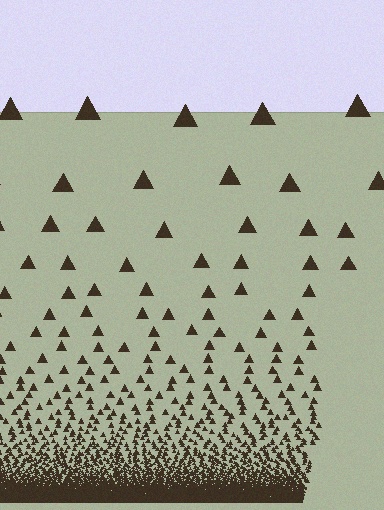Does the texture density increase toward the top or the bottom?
Density increases toward the bottom.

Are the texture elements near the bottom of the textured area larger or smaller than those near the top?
Smaller. The gradient is inverted — elements near the bottom are smaller and denser.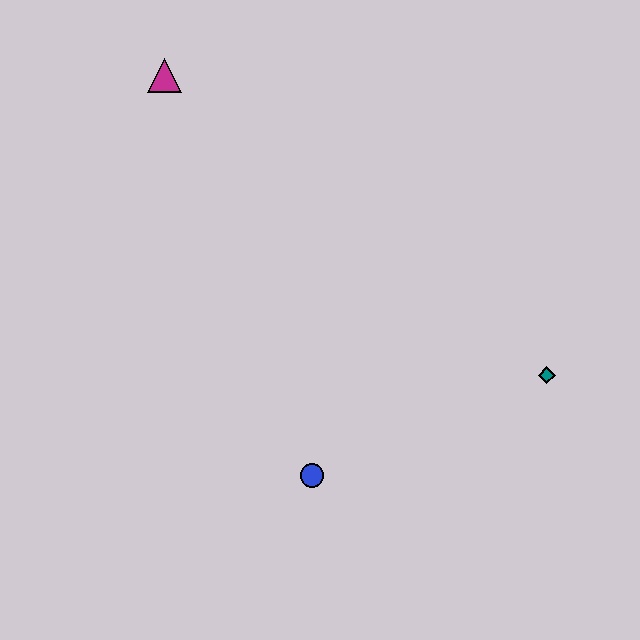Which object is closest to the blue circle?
The teal diamond is closest to the blue circle.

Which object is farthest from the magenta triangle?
The teal diamond is farthest from the magenta triangle.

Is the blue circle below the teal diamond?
Yes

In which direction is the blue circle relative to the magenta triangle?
The blue circle is below the magenta triangle.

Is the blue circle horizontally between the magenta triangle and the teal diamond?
Yes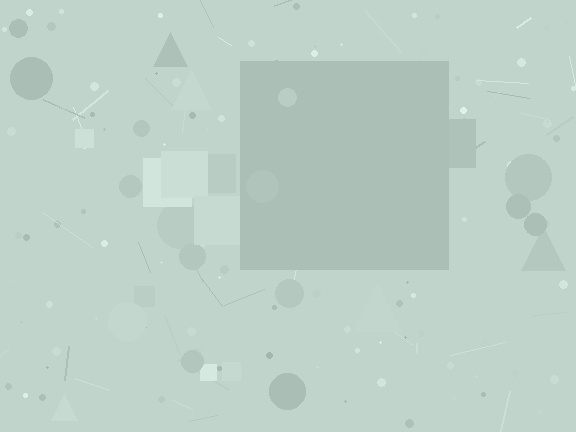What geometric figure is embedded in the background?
A square is embedded in the background.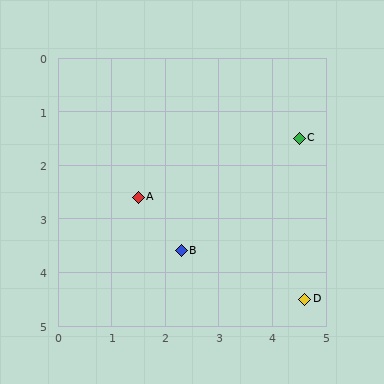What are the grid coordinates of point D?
Point D is at approximately (4.6, 4.5).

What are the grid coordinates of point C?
Point C is at approximately (4.5, 1.5).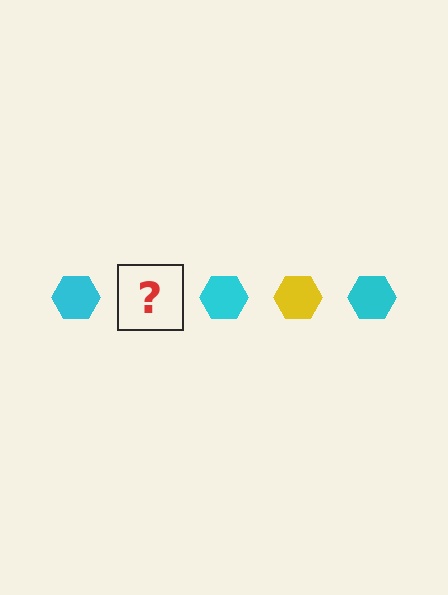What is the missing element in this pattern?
The missing element is a yellow hexagon.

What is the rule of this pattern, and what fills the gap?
The rule is that the pattern cycles through cyan, yellow hexagons. The gap should be filled with a yellow hexagon.